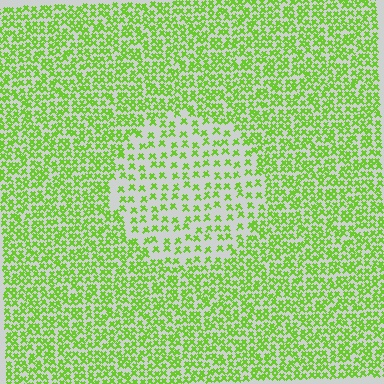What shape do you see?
I see a circle.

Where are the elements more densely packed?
The elements are more densely packed outside the circle boundary.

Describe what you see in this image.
The image contains small lime elements arranged at two different densities. A circle-shaped region is visible where the elements are less densely packed than the surrounding area.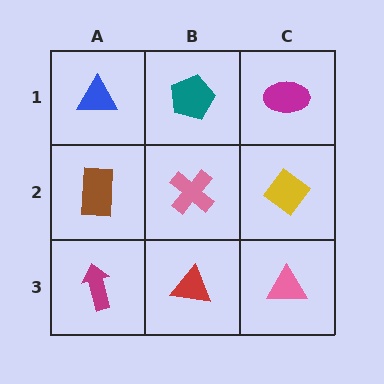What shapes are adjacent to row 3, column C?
A yellow diamond (row 2, column C), a red triangle (row 3, column B).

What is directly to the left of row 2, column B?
A brown rectangle.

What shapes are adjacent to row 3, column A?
A brown rectangle (row 2, column A), a red triangle (row 3, column B).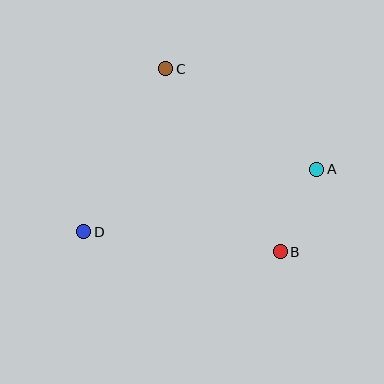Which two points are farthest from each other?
Points A and D are farthest from each other.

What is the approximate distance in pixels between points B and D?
The distance between B and D is approximately 198 pixels.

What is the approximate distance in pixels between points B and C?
The distance between B and C is approximately 216 pixels.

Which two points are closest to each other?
Points A and B are closest to each other.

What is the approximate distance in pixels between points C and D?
The distance between C and D is approximately 183 pixels.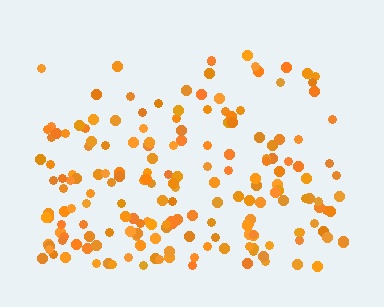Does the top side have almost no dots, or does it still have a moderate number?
Still a moderate number, just noticeably fewer than the bottom.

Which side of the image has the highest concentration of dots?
The bottom.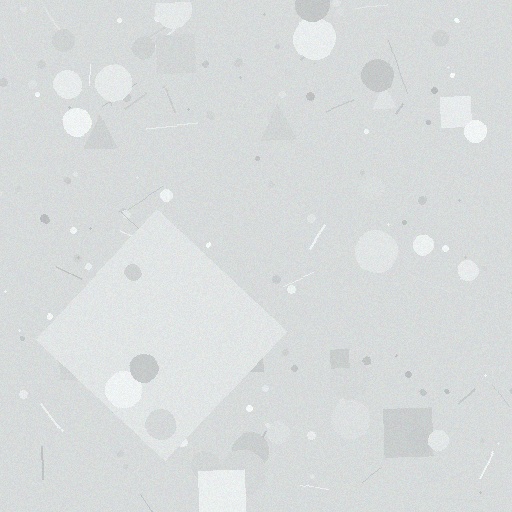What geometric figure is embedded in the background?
A diamond is embedded in the background.